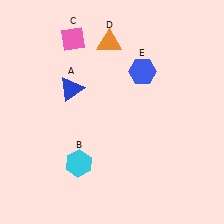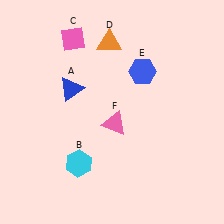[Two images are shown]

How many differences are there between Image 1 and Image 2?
There is 1 difference between the two images.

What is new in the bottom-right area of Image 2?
A pink triangle (F) was added in the bottom-right area of Image 2.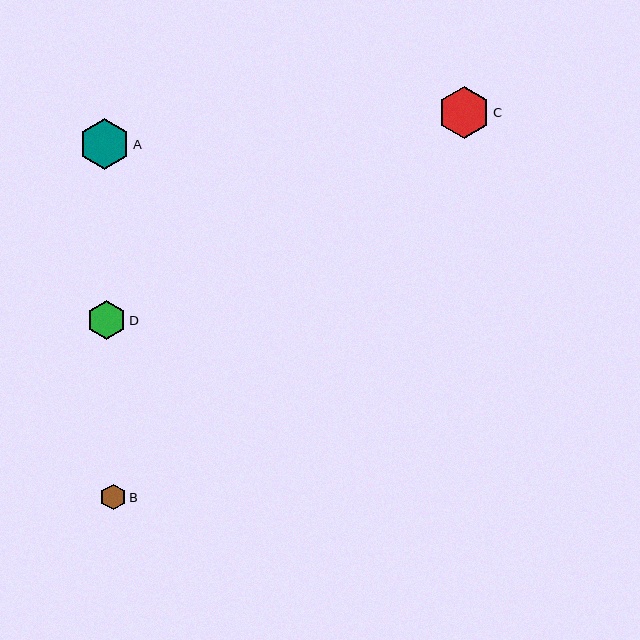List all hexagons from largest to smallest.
From largest to smallest: C, A, D, B.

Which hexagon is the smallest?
Hexagon B is the smallest with a size of approximately 26 pixels.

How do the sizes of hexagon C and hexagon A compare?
Hexagon C and hexagon A are approximately the same size.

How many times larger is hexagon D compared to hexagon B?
Hexagon D is approximately 1.5 times the size of hexagon B.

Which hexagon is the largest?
Hexagon C is the largest with a size of approximately 53 pixels.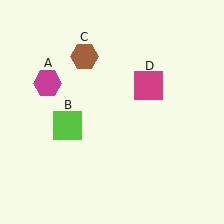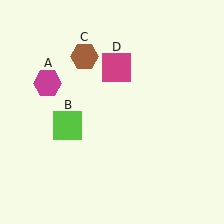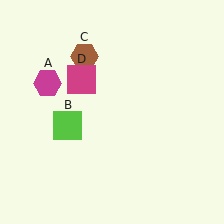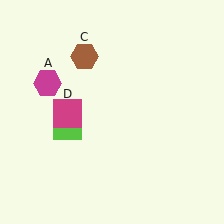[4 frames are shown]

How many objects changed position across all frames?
1 object changed position: magenta square (object D).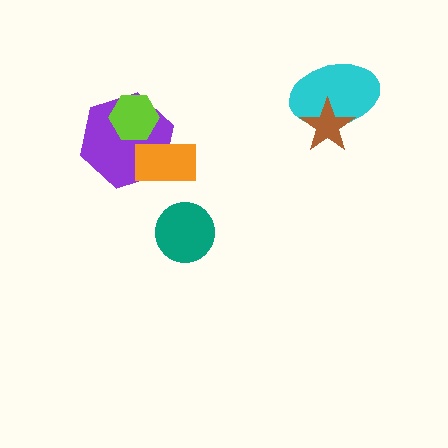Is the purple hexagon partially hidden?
Yes, it is partially covered by another shape.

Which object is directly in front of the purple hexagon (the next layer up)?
The lime hexagon is directly in front of the purple hexagon.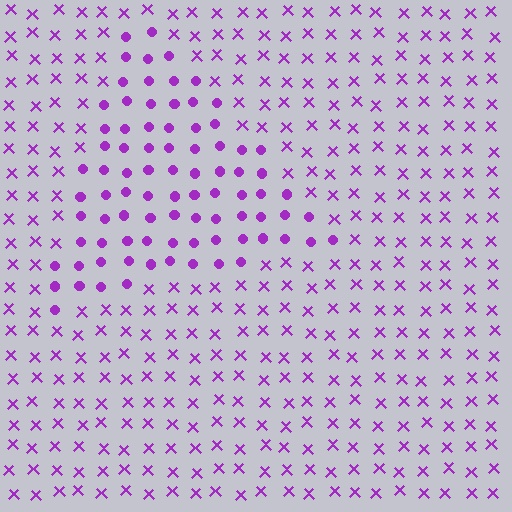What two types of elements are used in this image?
The image uses circles inside the triangle region and X marks outside it.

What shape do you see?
I see a triangle.